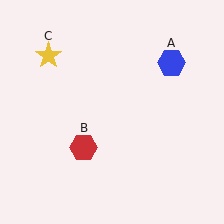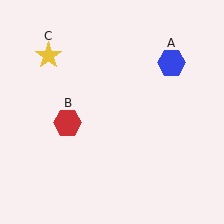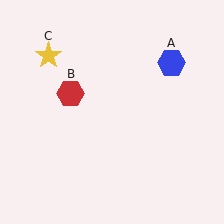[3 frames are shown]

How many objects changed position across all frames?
1 object changed position: red hexagon (object B).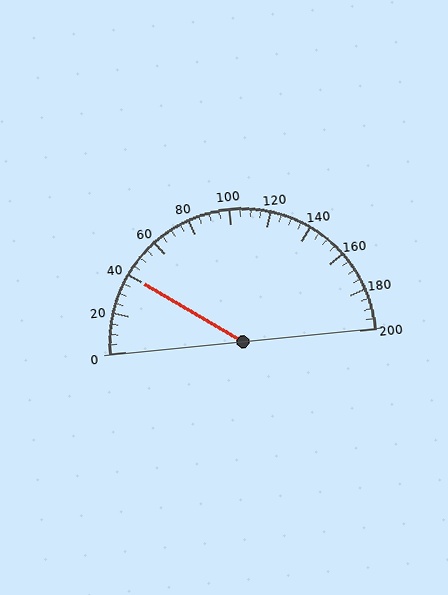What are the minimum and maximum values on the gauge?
The gauge ranges from 0 to 200.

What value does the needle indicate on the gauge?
The needle indicates approximately 40.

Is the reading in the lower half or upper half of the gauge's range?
The reading is in the lower half of the range (0 to 200).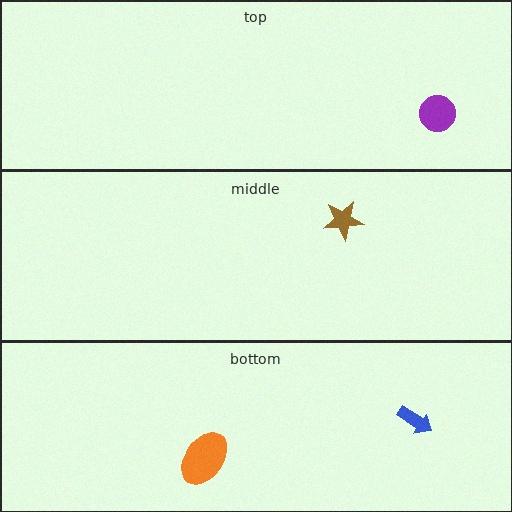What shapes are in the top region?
The purple circle.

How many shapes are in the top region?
1.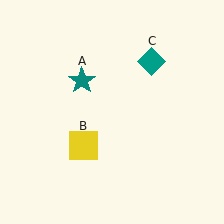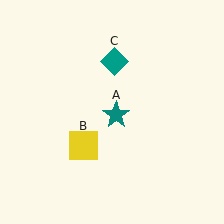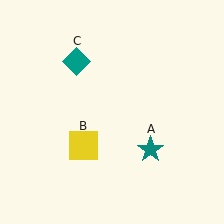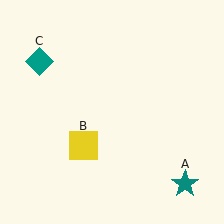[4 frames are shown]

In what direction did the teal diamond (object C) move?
The teal diamond (object C) moved left.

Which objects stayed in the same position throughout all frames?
Yellow square (object B) remained stationary.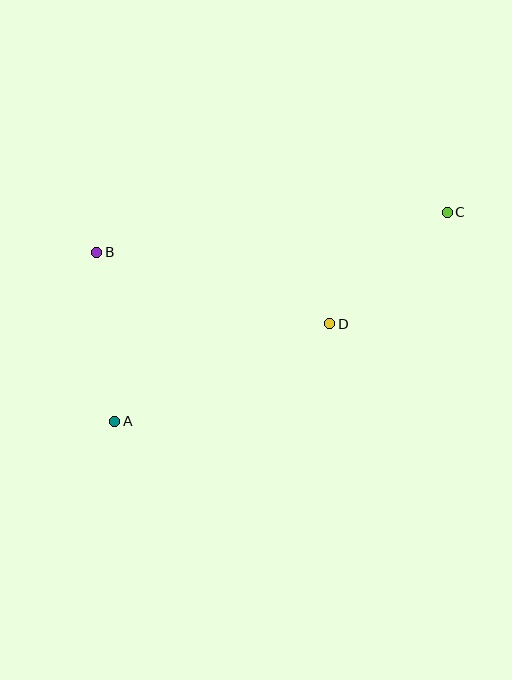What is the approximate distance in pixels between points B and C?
The distance between B and C is approximately 353 pixels.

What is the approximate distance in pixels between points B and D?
The distance between B and D is approximately 244 pixels.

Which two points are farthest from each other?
Points A and C are farthest from each other.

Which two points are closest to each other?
Points C and D are closest to each other.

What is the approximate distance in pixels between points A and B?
The distance between A and B is approximately 170 pixels.